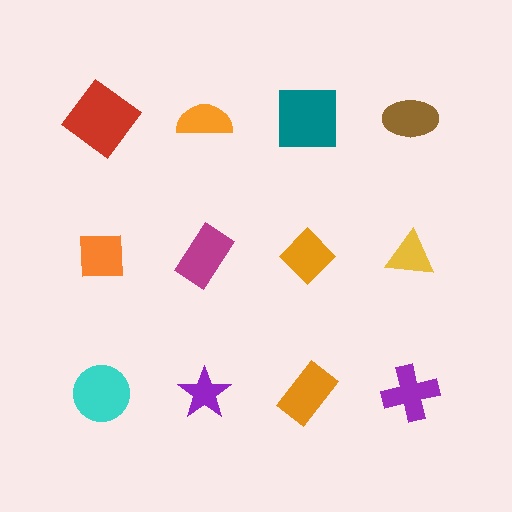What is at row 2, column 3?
An orange diamond.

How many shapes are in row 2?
4 shapes.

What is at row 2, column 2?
A magenta rectangle.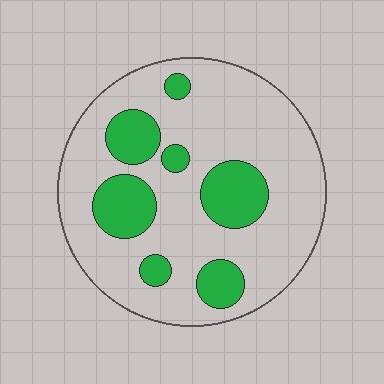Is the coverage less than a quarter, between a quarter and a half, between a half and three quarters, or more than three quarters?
Less than a quarter.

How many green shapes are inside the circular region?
7.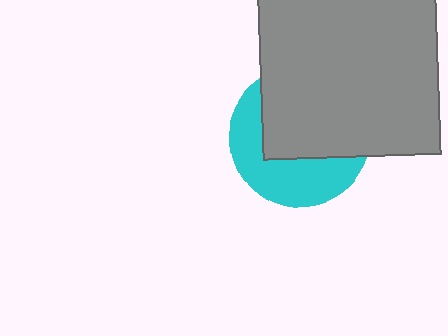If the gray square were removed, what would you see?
You would see the complete cyan circle.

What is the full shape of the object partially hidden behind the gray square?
The partially hidden object is a cyan circle.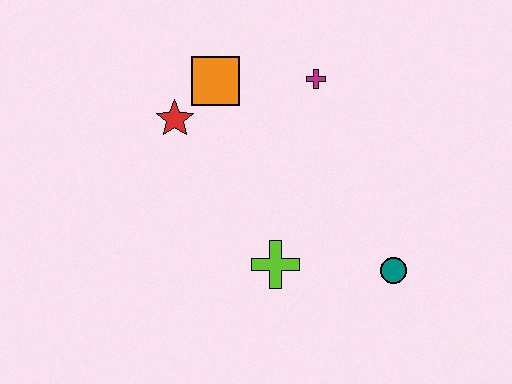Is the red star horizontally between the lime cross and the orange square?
No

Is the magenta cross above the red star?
Yes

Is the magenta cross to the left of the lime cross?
No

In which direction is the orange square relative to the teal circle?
The orange square is above the teal circle.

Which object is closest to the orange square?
The red star is closest to the orange square.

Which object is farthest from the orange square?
The teal circle is farthest from the orange square.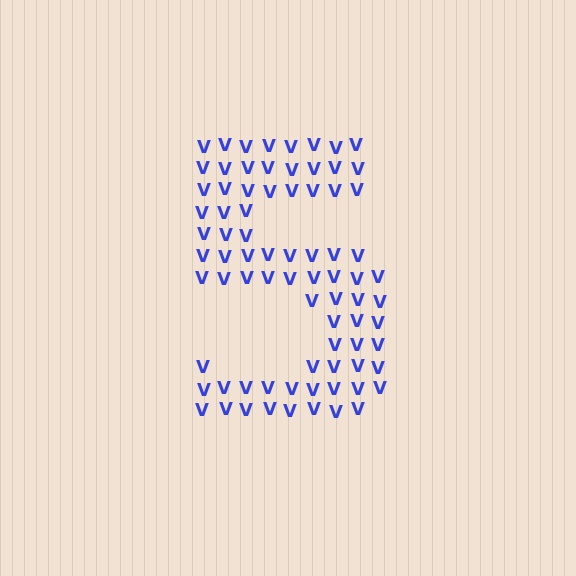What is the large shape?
The large shape is the digit 5.